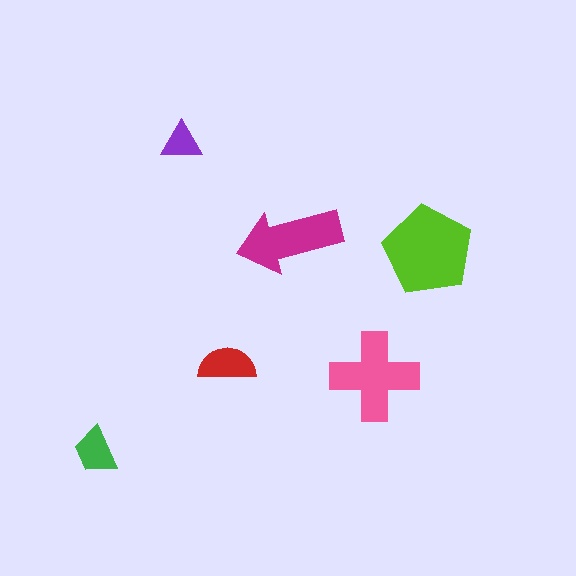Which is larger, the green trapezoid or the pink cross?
The pink cross.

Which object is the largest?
The lime pentagon.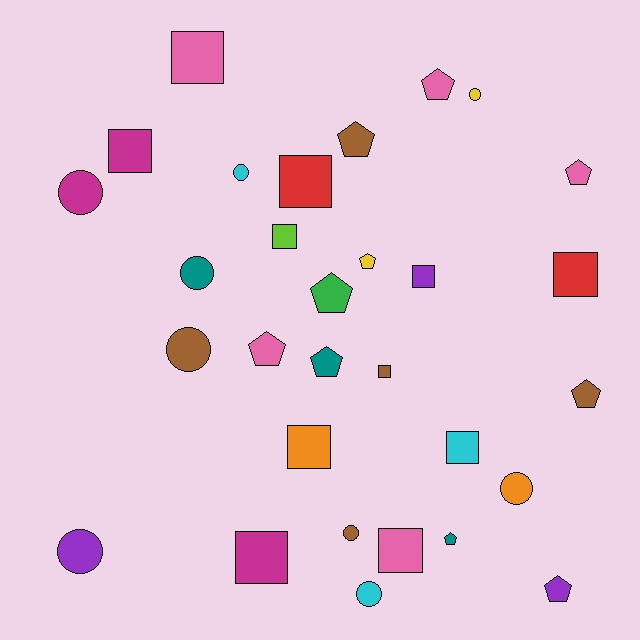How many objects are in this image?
There are 30 objects.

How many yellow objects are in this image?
There are 2 yellow objects.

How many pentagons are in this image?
There are 10 pentagons.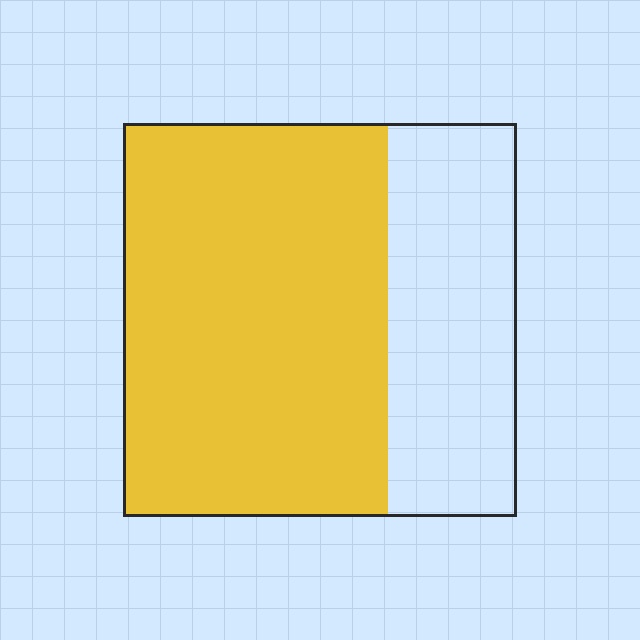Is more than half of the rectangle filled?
Yes.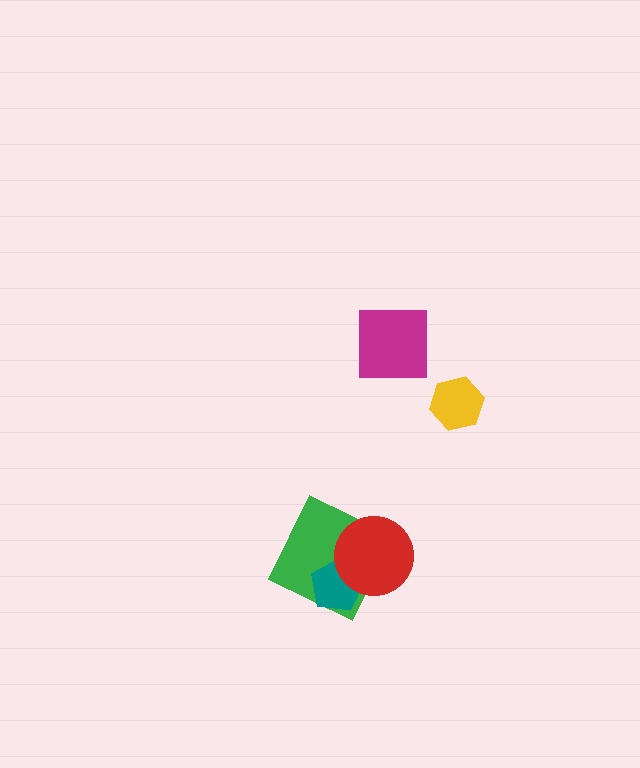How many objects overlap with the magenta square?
0 objects overlap with the magenta square.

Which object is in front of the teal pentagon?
The red circle is in front of the teal pentagon.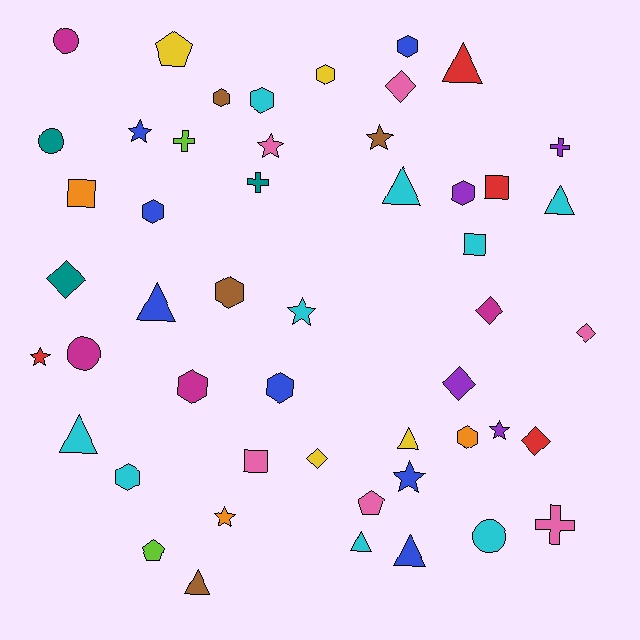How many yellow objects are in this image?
There are 4 yellow objects.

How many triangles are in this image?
There are 9 triangles.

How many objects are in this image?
There are 50 objects.